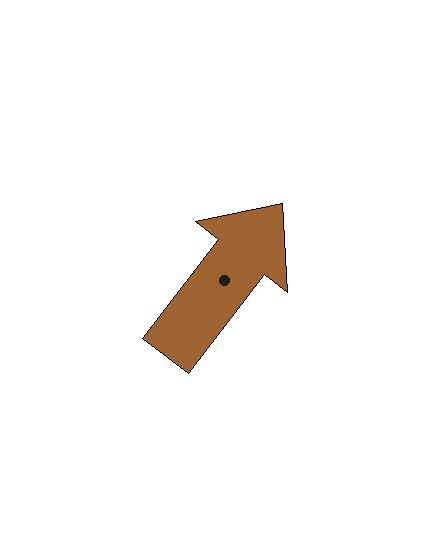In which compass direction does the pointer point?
Northeast.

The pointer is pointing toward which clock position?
Roughly 1 o'clock.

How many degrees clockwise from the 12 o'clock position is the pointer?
Approximately 37 degrees.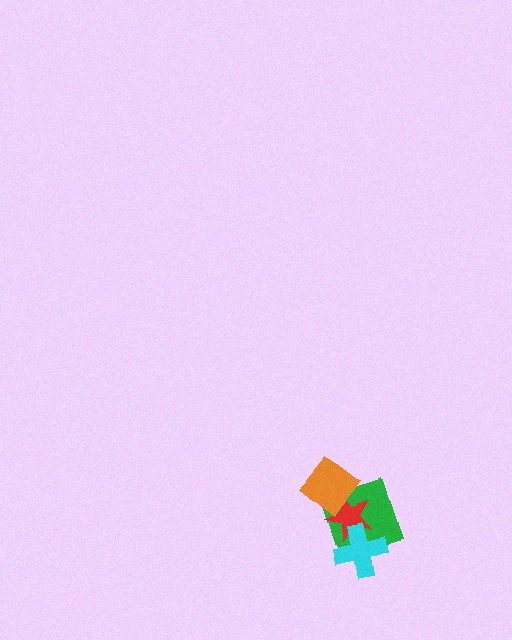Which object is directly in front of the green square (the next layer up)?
The red star is directly in front of the green square.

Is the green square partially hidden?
Yes, it is partially covered by another shape.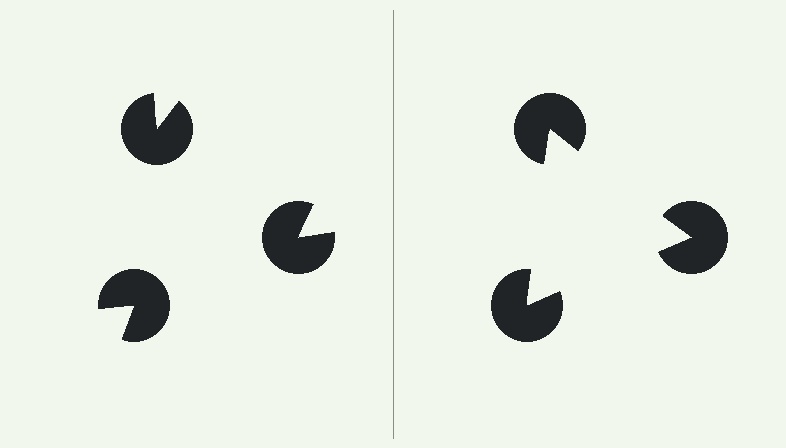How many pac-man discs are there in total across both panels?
6 — 3 on each side.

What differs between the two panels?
The pac-man discs are positioned identically on both sides; only the wedge orientations differ. On the right they align to a triangle; on the left they are misaligned.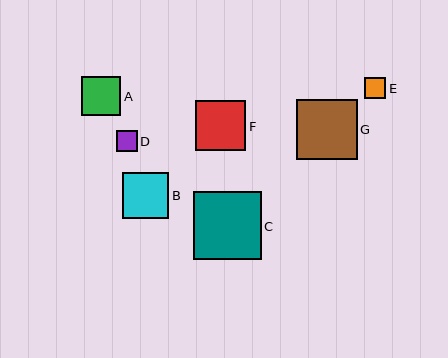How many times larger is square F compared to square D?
Square F is approximately 2.4 times the size of square D.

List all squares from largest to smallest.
From largest to smallest: C, G, F, B, A, E, D.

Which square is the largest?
Square C is the largest with a size of approximately 68 pixels.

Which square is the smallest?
Square D is the smallest with a size of approximately 21 pixels.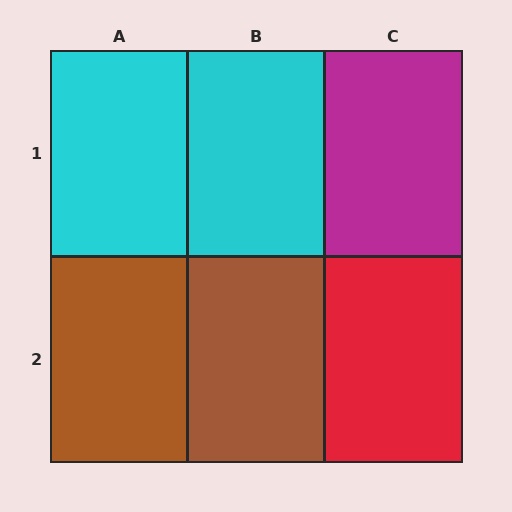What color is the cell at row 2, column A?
Brown.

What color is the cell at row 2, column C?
Red.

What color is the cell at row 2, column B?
Brown.